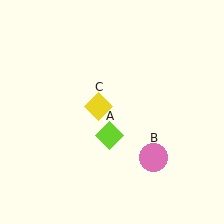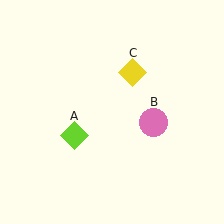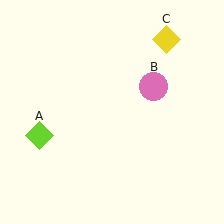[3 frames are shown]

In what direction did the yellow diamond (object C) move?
The yellow diamond (object C) moved up and to the right.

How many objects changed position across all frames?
3 objects changed position: lime diamond (object A), pink circle (object B), yellow diamond (object C).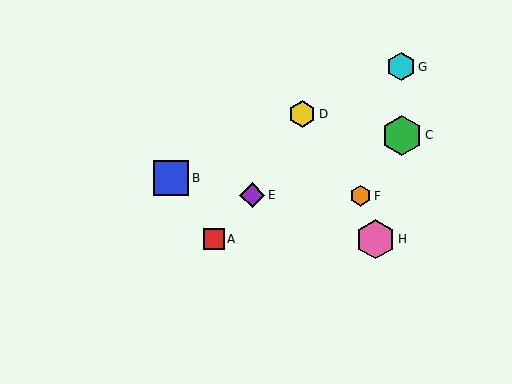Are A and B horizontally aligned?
No, A is at y≈239 and B is at y≈178.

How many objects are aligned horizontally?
2 objects (A, H) are aligned horizontally.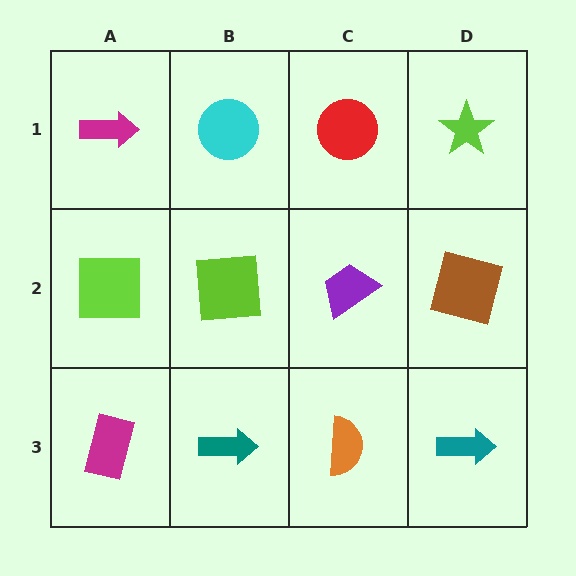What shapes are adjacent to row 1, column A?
A lime square (row 2, column A), a cyan circle (row 1, column B).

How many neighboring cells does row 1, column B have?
3.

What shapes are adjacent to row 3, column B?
A lime square (row 2, column B), a magenta rectangle (row 3, column A), an orange semicircle (row 3, column C).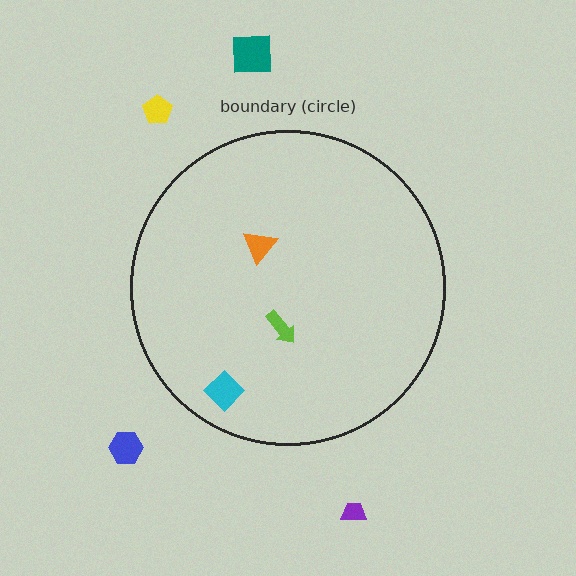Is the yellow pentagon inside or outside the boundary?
Outside.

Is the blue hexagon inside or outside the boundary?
Outside.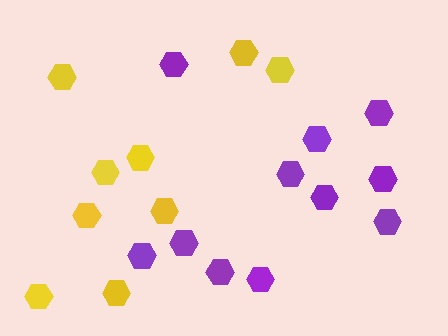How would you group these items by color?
There are 2 groups: one group of purple hexagons (11) and one group of yellow hexagons (9).